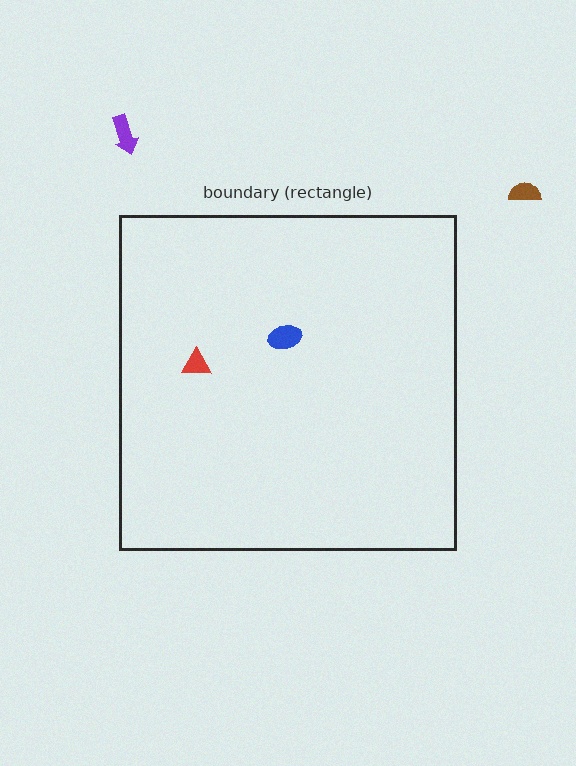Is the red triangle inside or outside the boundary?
Inside.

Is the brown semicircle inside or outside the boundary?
Outside.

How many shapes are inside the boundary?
2 inside, 2 outside.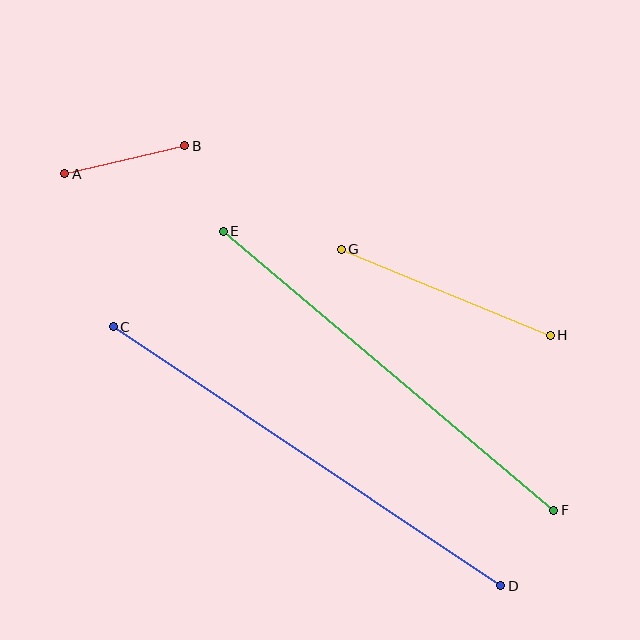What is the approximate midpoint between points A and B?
The midpoint is at approximately (125, 160) pixels.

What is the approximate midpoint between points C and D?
The midpoint is at approximately (307, 456) pixels.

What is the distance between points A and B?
The distance is approximately 123 pixels.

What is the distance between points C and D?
The distance is approximately 466 pixels.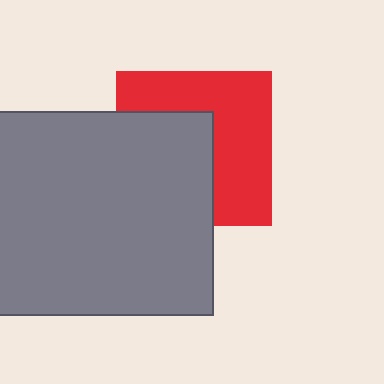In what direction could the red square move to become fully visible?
The red square could move right. That would shift it out from behind the gray rectangle entirely.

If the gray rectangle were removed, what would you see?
You would see the complete red square.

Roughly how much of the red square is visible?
About half of it is visible (roughly 53%).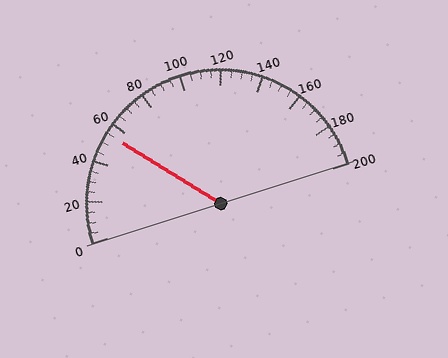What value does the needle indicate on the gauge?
The needle indicates approximately 55.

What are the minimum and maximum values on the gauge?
The gauge ranges from 0 to 200.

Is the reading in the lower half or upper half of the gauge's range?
The reading is in the lower half of the range (0 to 200).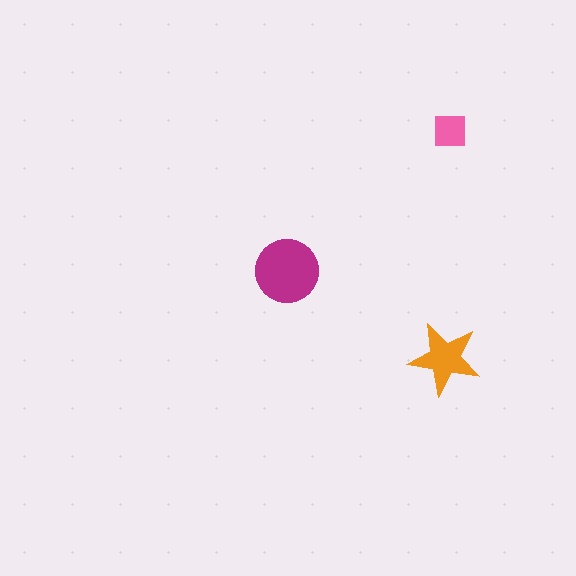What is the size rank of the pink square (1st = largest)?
3rd.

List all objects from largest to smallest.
The magenta circle, the orange star, the pink square.